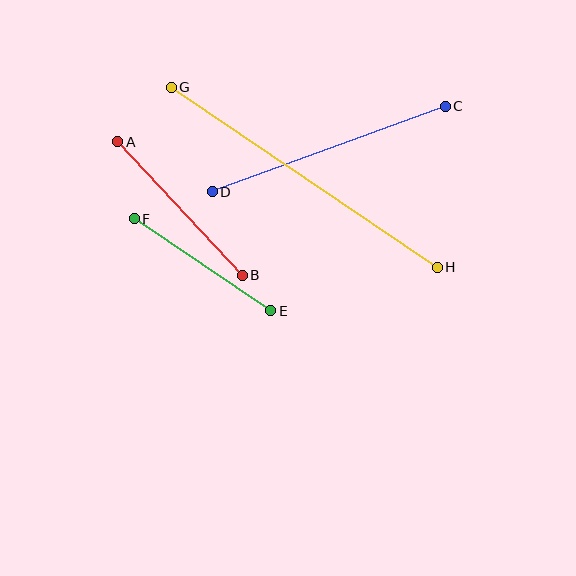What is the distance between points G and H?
The distance is approximately 321 pixels.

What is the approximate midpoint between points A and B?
The midpoint is at approximately (180, 208) pixels.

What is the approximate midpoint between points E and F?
The midpoint is at approximately (202, 265) pixels.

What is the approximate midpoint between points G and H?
The midpoint is at approximately (304, 177) pixels.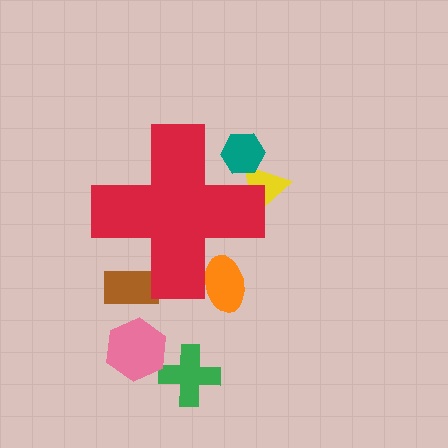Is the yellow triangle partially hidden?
Yes, the yellow triangle is partially hidden behind the red cross.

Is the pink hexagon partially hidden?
No, the pink hexagon is fully visible.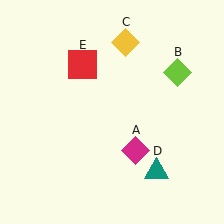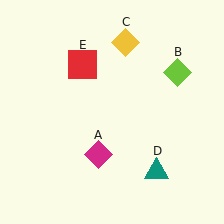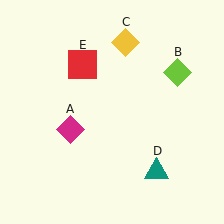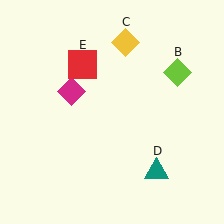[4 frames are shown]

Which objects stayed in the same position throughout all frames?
Lime diamond (object B) and yellow diamond (object C) and teal triangle (object D) and red square (object E) remained stationary.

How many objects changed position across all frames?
1 object changed position: magenta diamond (object A).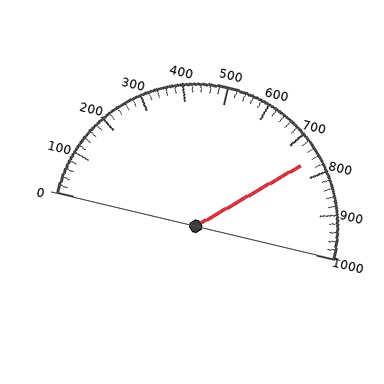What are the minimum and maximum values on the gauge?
The gauge ranges from 0 to 1000.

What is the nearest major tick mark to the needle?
The nearest major tick mark is 800.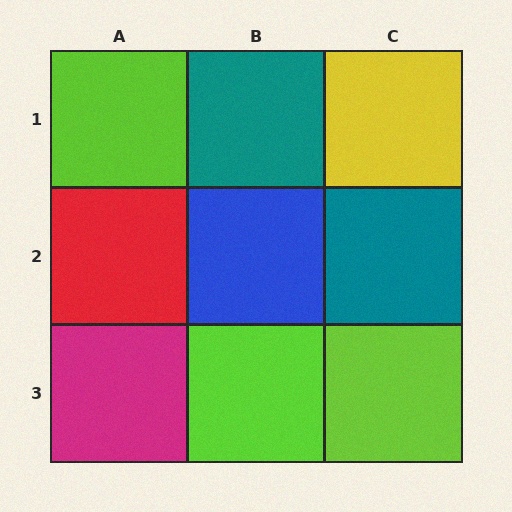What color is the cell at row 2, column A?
Red.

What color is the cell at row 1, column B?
Teal.